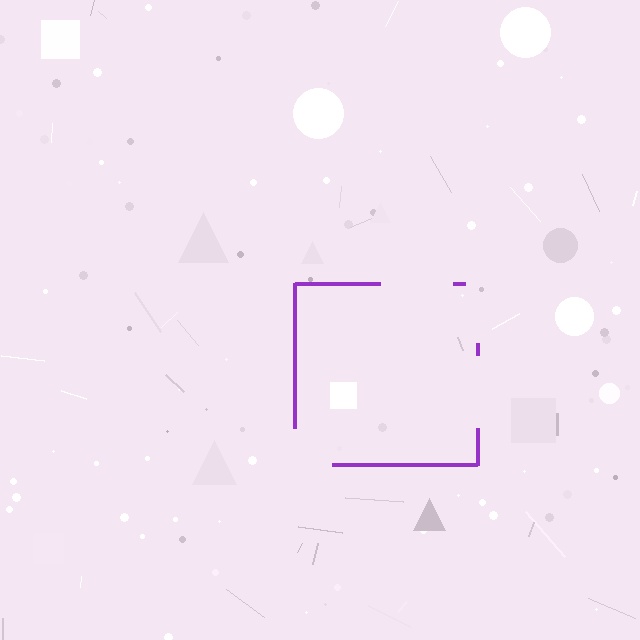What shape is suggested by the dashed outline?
The dashed outline suggests a square.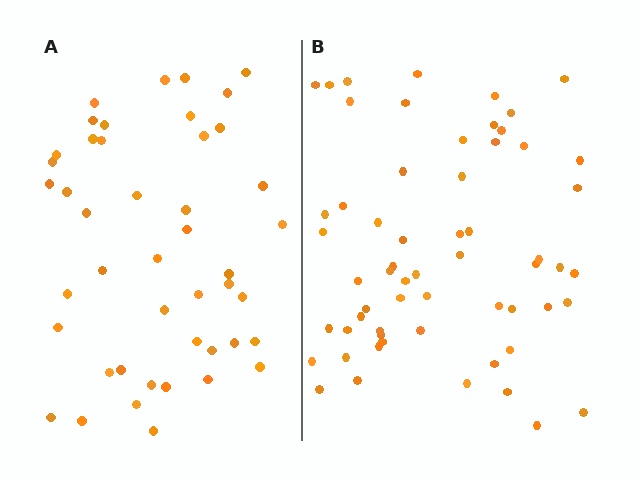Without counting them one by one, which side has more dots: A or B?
Region B (the right region) has more dots.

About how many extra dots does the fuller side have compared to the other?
Region B has approximately 15 more dots than region A.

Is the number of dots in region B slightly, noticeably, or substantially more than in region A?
Region B has noticeably more, but not dramatically so. The ratio is roughly 1.3 to 1.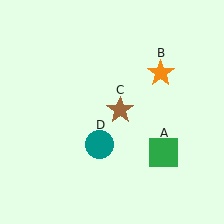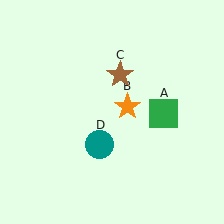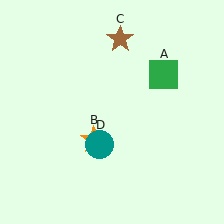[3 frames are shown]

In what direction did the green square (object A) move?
The green square (object A) moved up.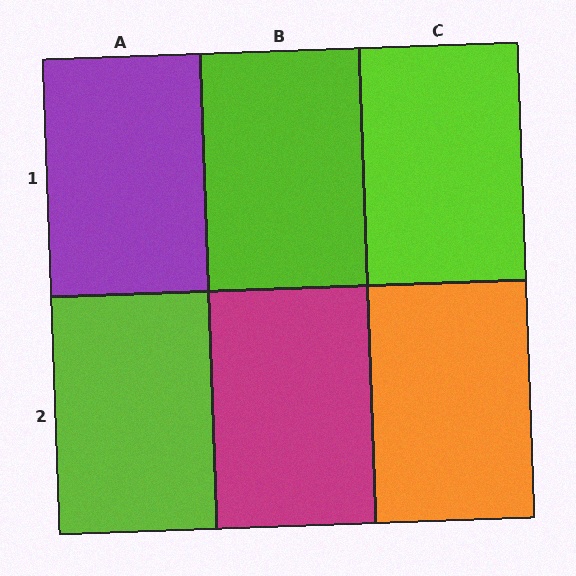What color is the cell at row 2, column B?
Magenta.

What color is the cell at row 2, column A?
Lime.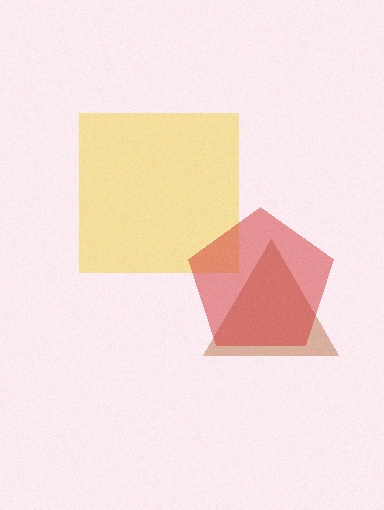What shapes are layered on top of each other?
The layered shapes are: a brown triangle, a yellow square, a red pentagon.